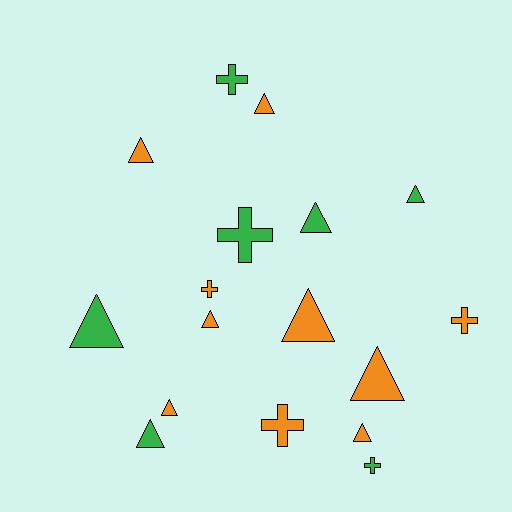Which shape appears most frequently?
Triangle, with 11 objects.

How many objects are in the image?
There are 17 objects.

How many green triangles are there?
There are 4 green triangles.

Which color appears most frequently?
Orange, with 10 objects.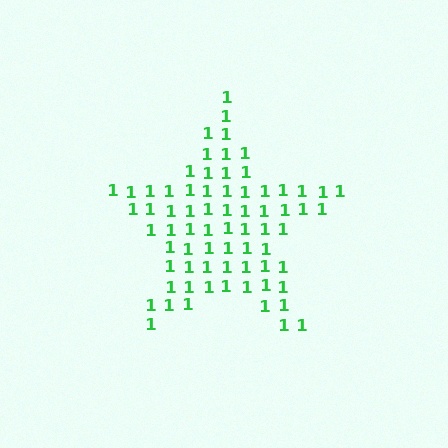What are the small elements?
The small elements are digit 1's.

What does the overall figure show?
The overall figure shows a star.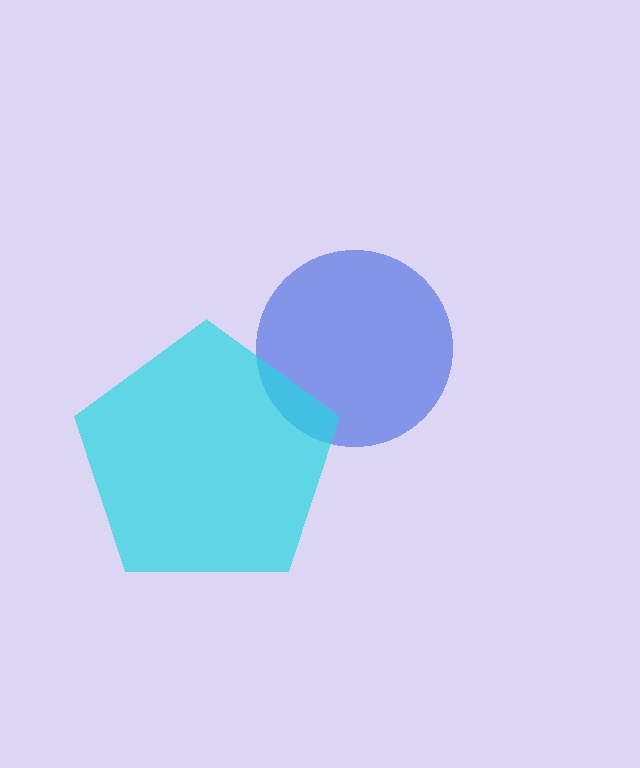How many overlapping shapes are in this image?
There are 2 overlapping shapes in the image.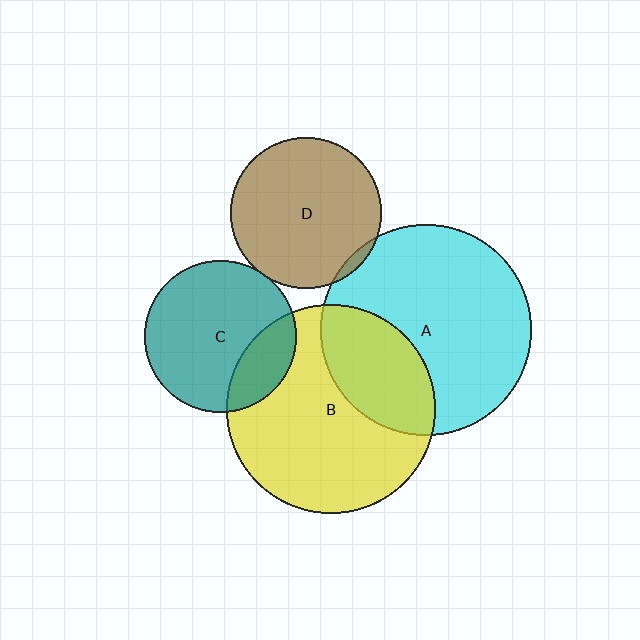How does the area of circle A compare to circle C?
Approximately 1.9 times.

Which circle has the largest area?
Circle A (cyan).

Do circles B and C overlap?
Yes.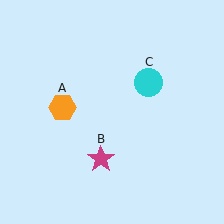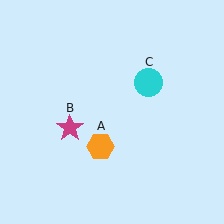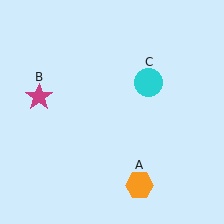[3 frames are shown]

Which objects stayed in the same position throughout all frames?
Cyan circle (object C) remained stationary.